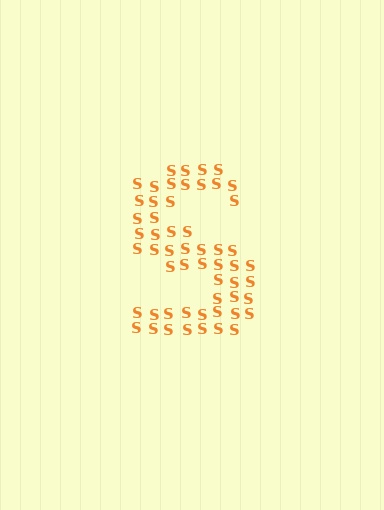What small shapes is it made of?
It is made of small letter S's.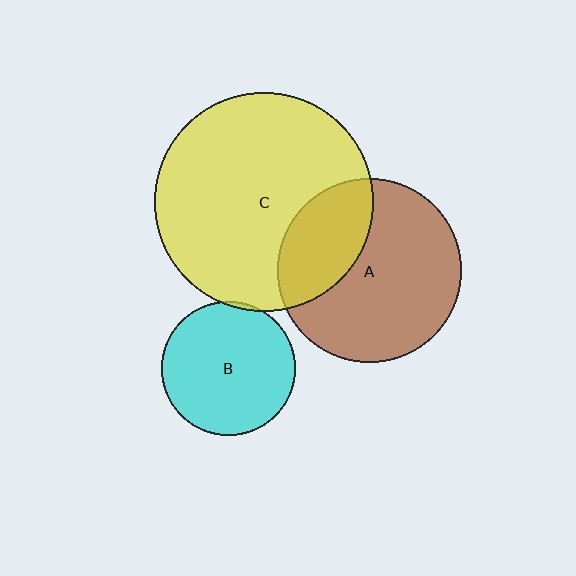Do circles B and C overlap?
Yes.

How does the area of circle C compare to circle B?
Approximately 2.7 times.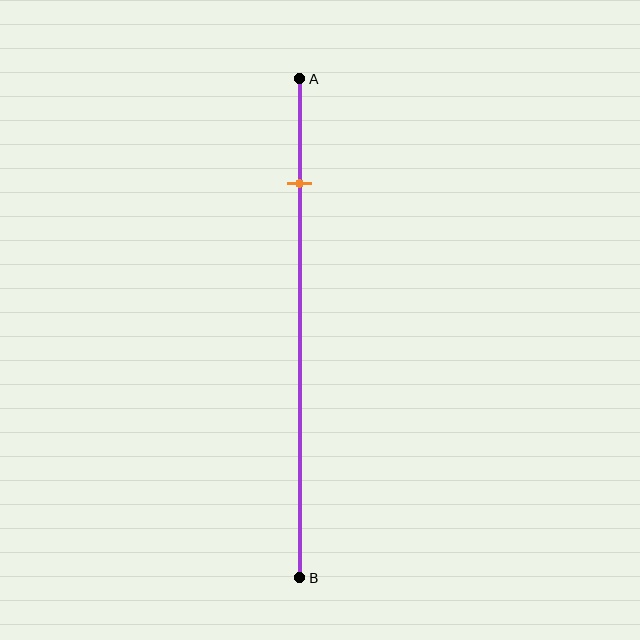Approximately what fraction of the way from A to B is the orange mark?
The orange mark is approximately 20% of the way from A to B.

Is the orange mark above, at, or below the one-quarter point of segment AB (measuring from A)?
The orange mark is above the one-quarter point of segment AB.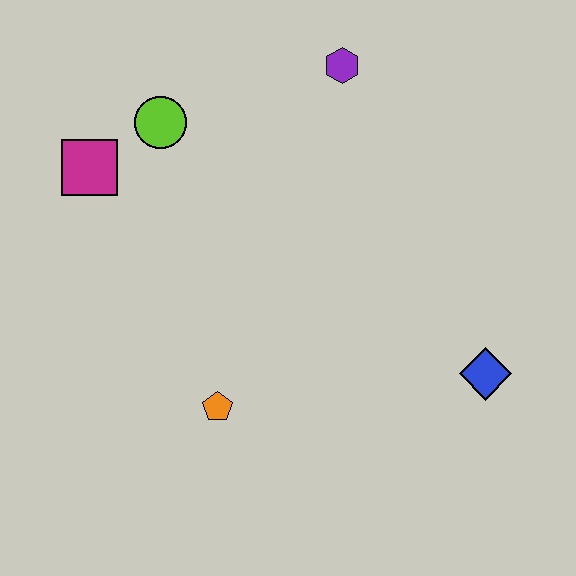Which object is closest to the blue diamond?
The orange pentagon is closest to the blue diamond.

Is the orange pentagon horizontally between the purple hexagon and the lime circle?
Yes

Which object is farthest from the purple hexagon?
The orange pentagon is farthest from the purple hexagon.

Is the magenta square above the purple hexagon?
No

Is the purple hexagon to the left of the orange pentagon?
No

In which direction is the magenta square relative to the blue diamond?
The magenta square is to the left of the blue diamond.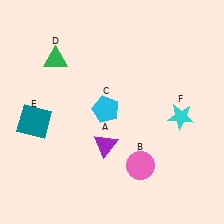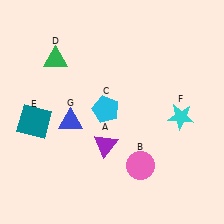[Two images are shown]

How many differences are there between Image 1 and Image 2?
There is 1 difference between the two images.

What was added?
A blue triangle (G) was added in Image 2.